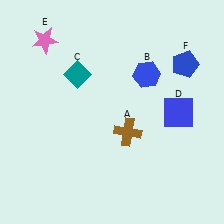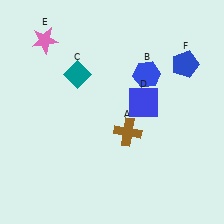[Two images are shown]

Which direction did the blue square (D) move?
The blue square (D) moved left.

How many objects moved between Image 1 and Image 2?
1 object moved between the two images.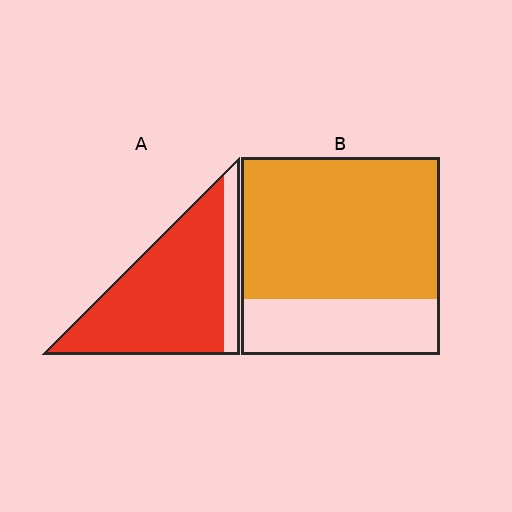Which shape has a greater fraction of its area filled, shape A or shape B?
Shape A.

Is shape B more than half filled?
Yes.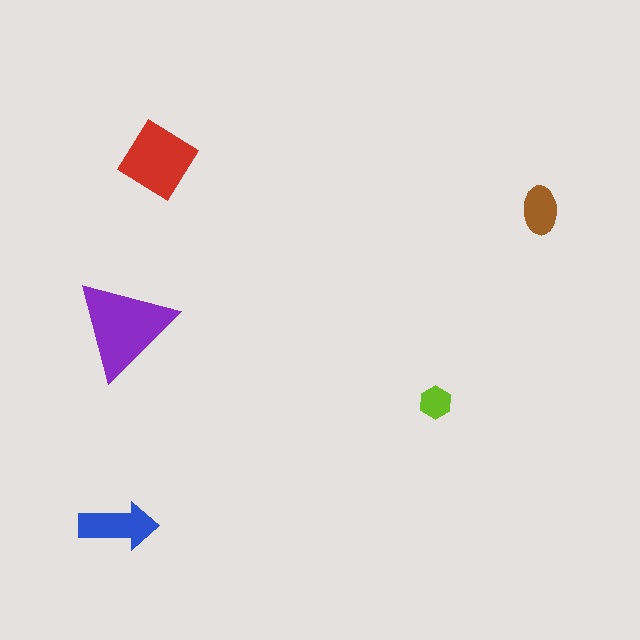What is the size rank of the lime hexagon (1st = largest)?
5th.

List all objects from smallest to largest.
The lime hexagon, the brown ellipse, the blue arrow, the red diamond, the purple triangle.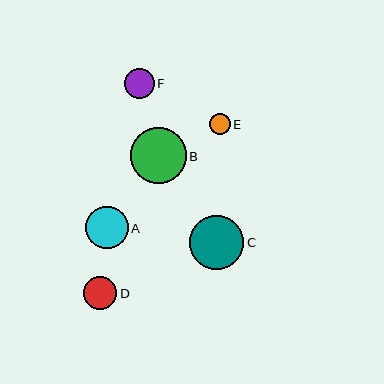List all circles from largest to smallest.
From largest to smallest: B, C, A, D, F, E.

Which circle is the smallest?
Circle E is the smallest with a size of approximately 21 pixels.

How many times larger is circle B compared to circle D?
Circle B is approximately 1.7 times the size of circle D.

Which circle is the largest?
Circle B is the largest with a size of approximately 56 pixels.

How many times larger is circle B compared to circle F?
Circle B is approximately 1.9 times the size of circle F.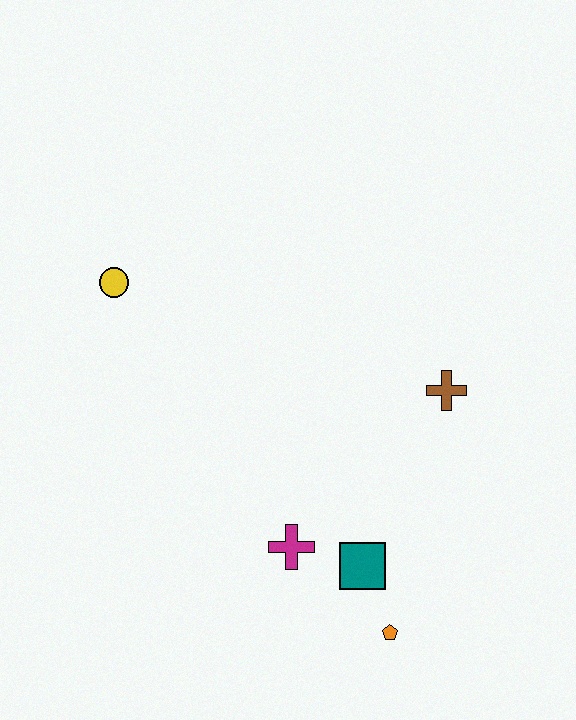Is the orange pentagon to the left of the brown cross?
Yes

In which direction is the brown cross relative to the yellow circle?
The brown cross is to the right of the yellow circle.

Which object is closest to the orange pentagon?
The teal square is closest to the orange pentagon.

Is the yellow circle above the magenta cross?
Yes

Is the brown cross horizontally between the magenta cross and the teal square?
No